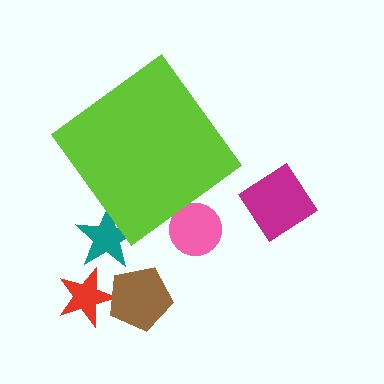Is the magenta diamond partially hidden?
No, the magenta diamond is fully visible.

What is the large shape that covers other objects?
A lime diamond.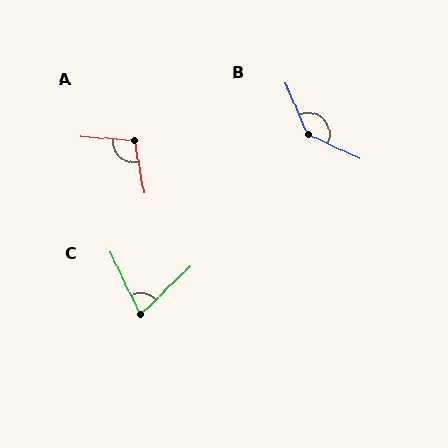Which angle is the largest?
B, at approximately 139 degrees.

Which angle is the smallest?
C, at approximately 72 degrees.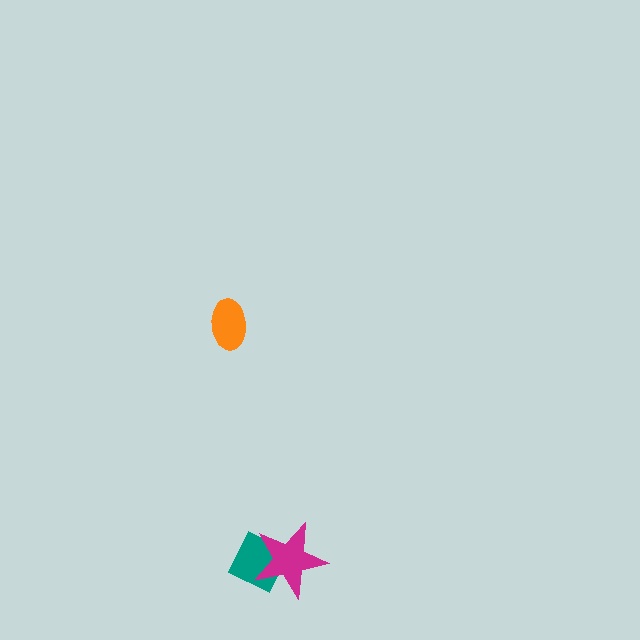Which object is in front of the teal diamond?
The magenta star is in front of the teal diamond.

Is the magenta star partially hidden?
No, no other shape covers it.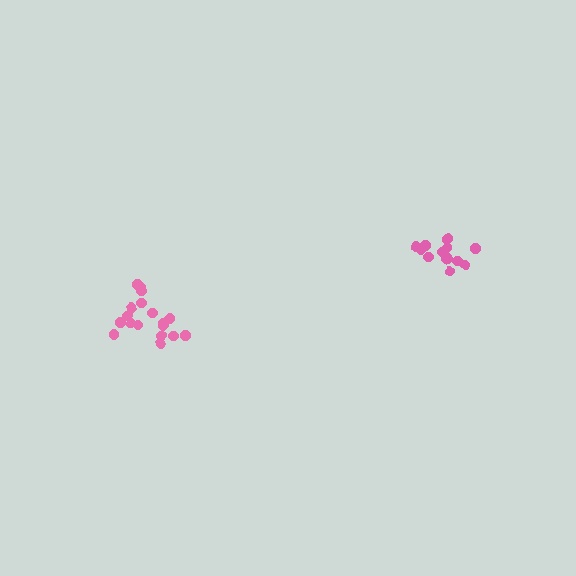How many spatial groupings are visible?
There are 2 spatial groupings.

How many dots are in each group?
Group 1: 18 dots, Group 2: 13 dots (31 total).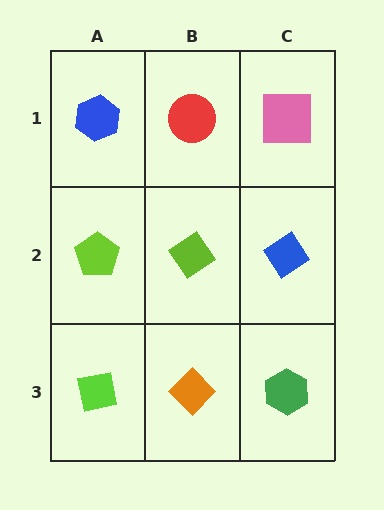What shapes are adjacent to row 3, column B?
A lime diamond (row 2, column B), a lime square (row 3, column A), a green hexagon (row 3, column C).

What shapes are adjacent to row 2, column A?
A blue hexagon (row 1, column A), a lime square (row 3, column A), a lime diamond (row 2, column B).